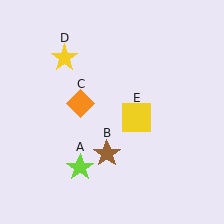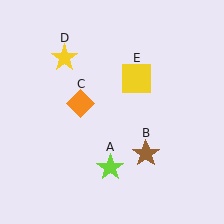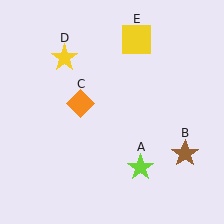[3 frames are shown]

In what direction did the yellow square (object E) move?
The yellow square (object E) moved up.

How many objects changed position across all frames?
3 objects changed position: lime star (object A), brown star (object B), yellow square (object E).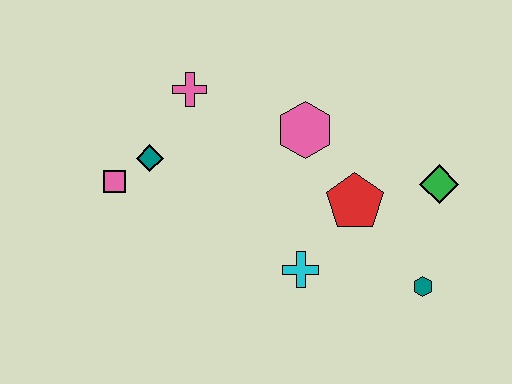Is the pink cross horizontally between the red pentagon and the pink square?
Yes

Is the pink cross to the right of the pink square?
Yes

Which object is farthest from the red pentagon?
The pink square is farthest from the red pentagon.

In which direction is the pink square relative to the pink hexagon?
The pink square is to the left of the pink hexagon.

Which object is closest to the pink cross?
The teal diamond is closest to the pink cross.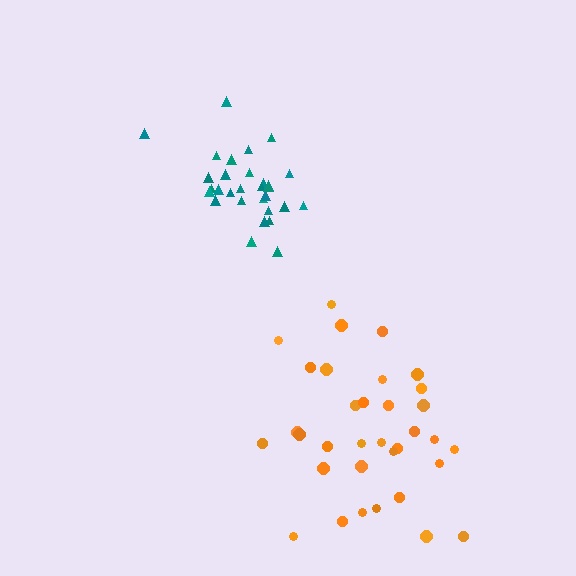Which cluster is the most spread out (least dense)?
Orange.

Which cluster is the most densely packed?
Teal.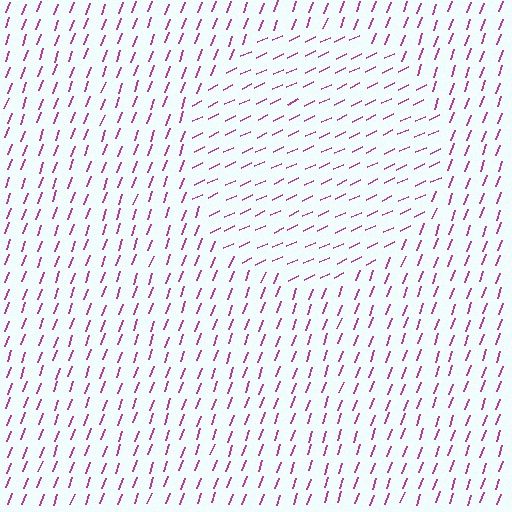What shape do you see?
I see a circle.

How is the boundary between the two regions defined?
The boundary is defined purely by a change in line orientation (approximately 45 degrees difference). All lines are the same color and thickness.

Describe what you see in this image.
The image is filled with small magenta line segments. A circle region in the image has lines oriented differently from the surrounding lines, creating a visible texture boundary.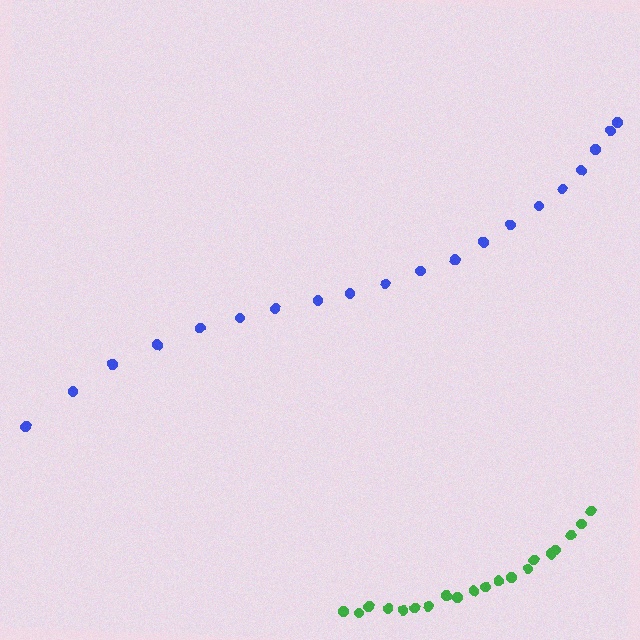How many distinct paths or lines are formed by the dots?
There are 2 distinct paths.